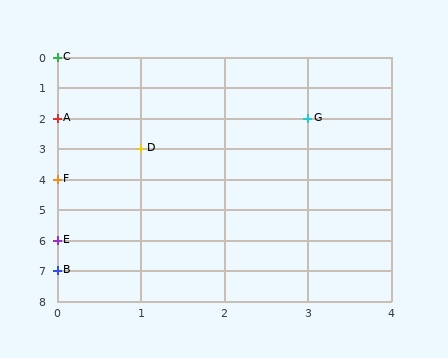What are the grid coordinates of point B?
Point B is at grid coordinates (0, 7).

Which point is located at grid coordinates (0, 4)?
Point F is at (0, 4).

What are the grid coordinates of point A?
Point A is at grid coordinates (0, 2).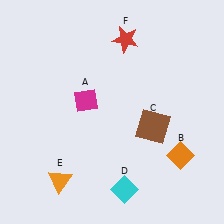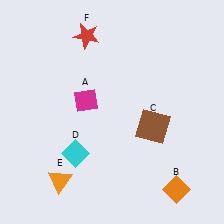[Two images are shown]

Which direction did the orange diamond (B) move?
The orange diamond (B) moved down.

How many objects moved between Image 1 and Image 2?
3 objects moved between the two images.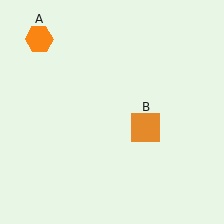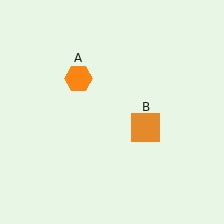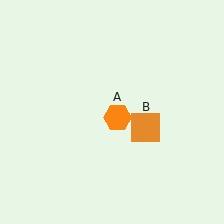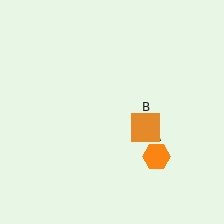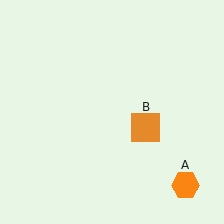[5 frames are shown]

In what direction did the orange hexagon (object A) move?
The orange hexagon (object A) moved down and to the right.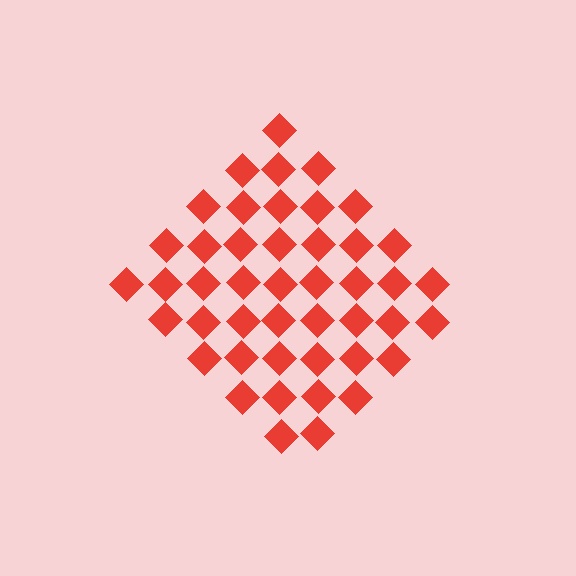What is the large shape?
The large shape is a diamond.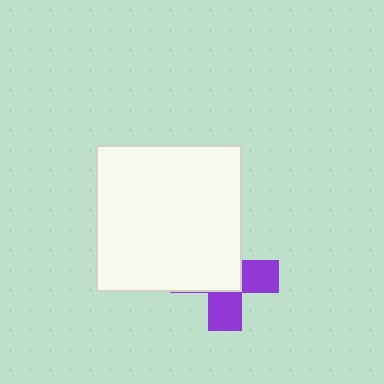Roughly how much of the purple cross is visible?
A small part of it is visible (roughly 43%).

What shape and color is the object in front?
The object in front is a white square.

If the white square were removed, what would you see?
You would see the complete purple cross.